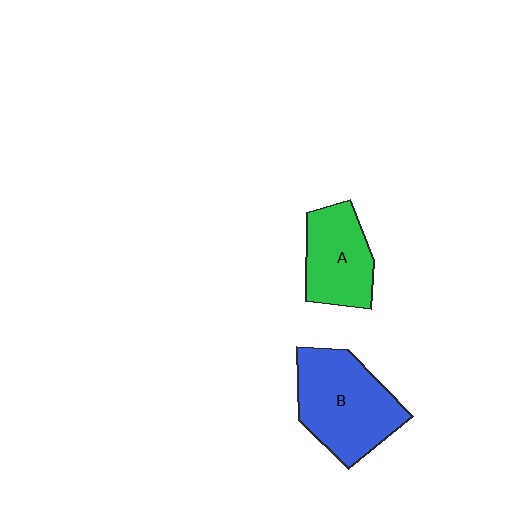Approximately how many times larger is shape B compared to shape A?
Approximately 1.4 times.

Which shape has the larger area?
Shape B (blue).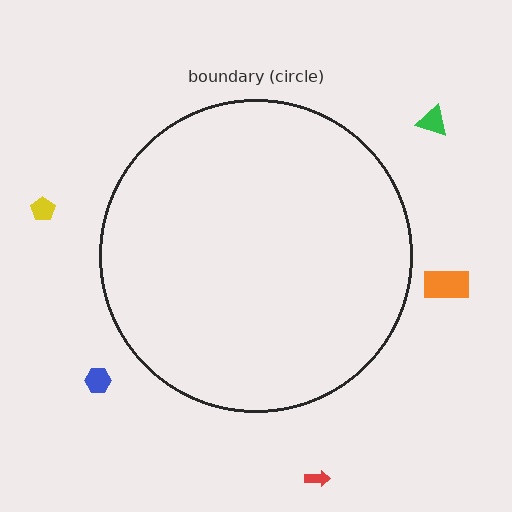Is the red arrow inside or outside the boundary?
Outside.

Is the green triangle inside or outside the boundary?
Outside.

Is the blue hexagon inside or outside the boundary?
Outside.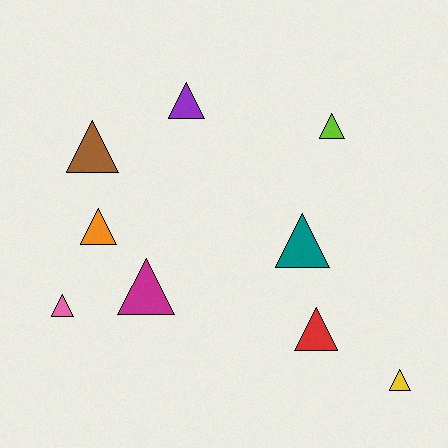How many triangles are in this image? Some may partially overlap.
There are 9 triangles.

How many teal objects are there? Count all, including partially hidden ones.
There is 1 teal object.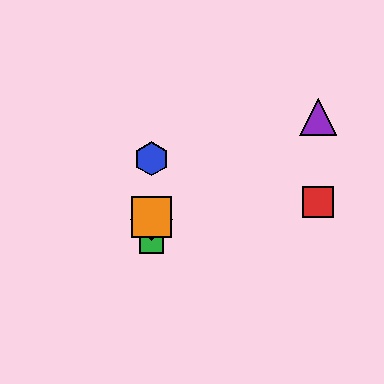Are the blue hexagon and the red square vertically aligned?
No, the blue hexagon is at x≈151 and the red square is at x≈318.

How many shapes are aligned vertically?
4 shapes (the blue hexagon, the green square, the yellow diamond, the orange square) are aligned vertically.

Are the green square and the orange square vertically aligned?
Yes, both are at x≈151.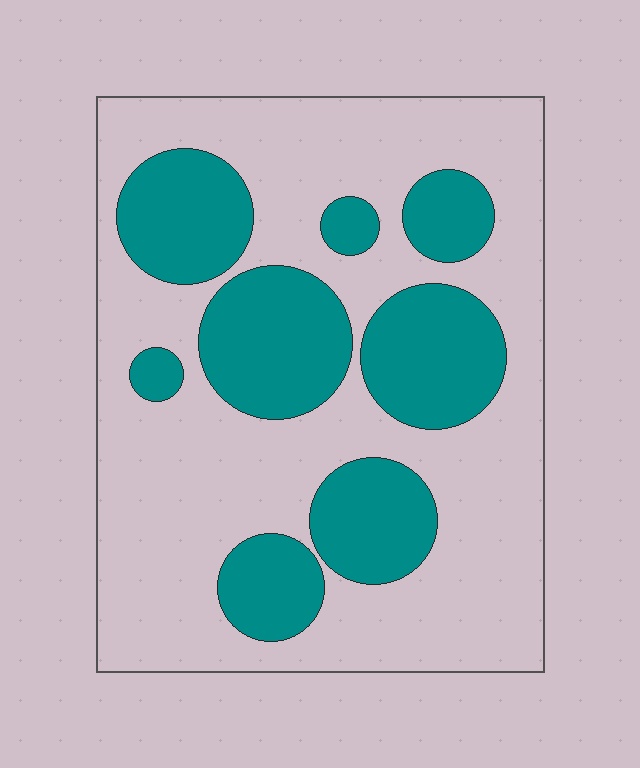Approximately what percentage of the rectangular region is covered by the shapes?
Approximately 35%.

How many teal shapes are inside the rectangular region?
8.